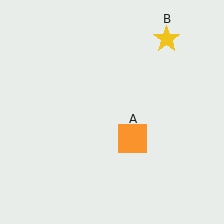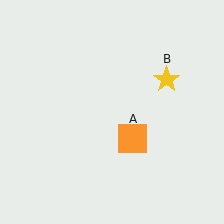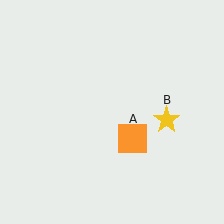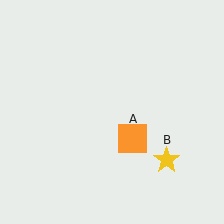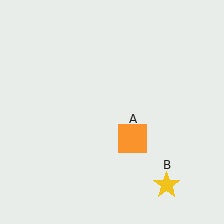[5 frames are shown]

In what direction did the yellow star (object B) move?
The yellow star (object B) moved down.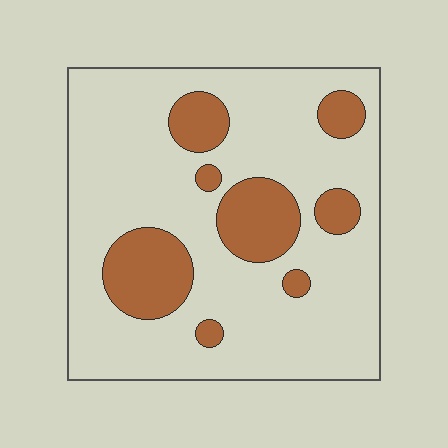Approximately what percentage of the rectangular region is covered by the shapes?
Approximately 20%.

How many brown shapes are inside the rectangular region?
8.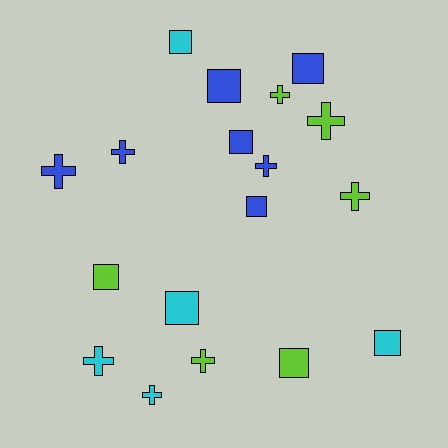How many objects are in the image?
There are 18 objects.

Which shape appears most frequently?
Square, with 9 objects.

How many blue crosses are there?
There are 3 blue crosses.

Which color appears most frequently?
Blue, with 7 objects.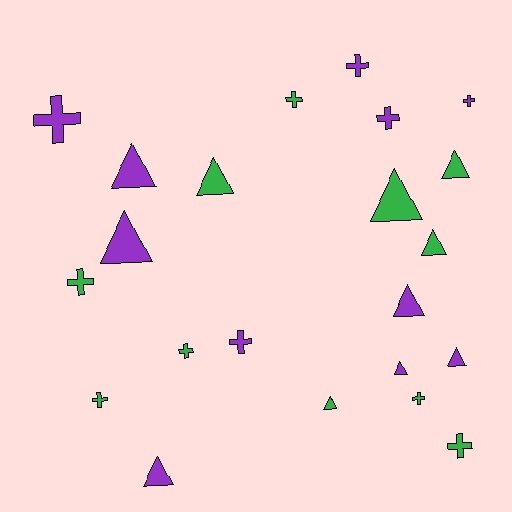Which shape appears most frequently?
Triangle, with 11 objects.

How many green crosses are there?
There are 6 green crosses.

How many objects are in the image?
There are 22 objects.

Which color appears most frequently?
Green, with 11 objects.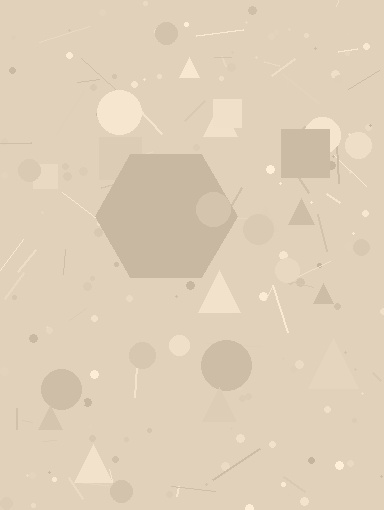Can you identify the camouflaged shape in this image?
The camouflaged shape is a hexagon.